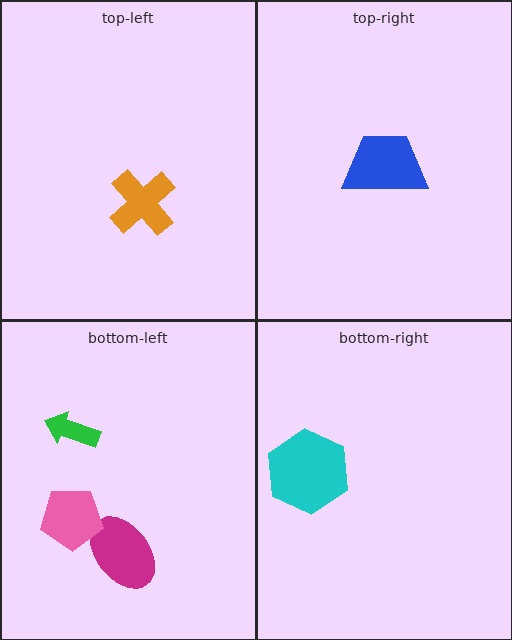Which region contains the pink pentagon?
The bottom-left region.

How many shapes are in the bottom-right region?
1.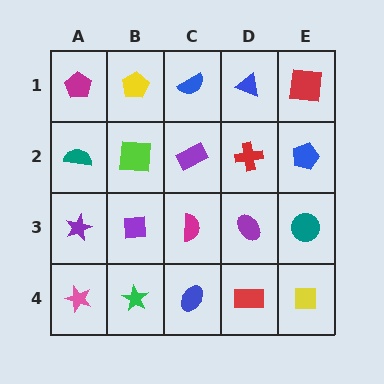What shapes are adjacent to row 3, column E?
A blue pentagon (row 2, column E), a yellow square (row 4, column E), a purple ellipse (row 3, column D).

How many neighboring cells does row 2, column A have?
3.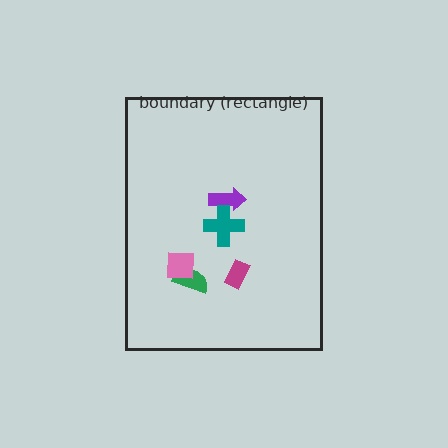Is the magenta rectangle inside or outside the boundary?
Inside.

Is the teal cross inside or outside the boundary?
Inside.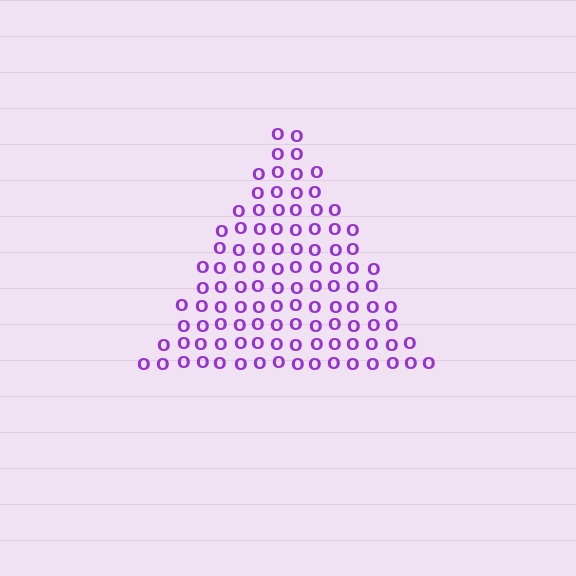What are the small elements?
The small elements are letter O's.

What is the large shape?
The large shape is a triangle.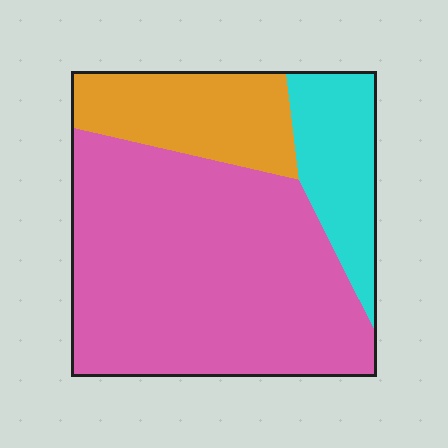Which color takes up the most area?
Pink, at roughly 65%.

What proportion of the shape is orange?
Orange takes up less than a quarter of the shape.